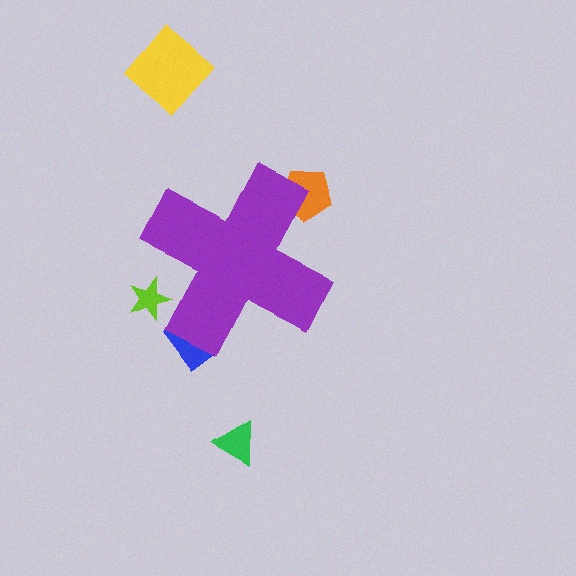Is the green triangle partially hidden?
No, the green triangle is fully visible.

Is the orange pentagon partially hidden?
Yes, the orange pentagon is partially hidden behind the purple cross.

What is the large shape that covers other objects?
A purple cross.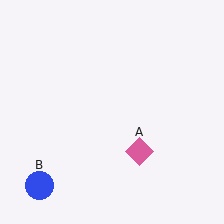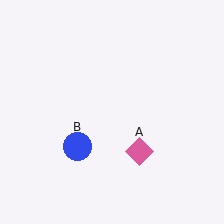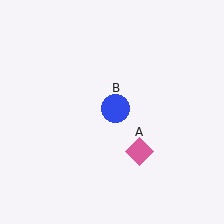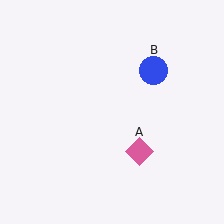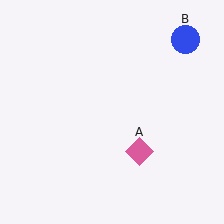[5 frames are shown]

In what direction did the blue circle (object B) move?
The blue circle (object B) moved up and to the right.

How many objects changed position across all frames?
1 object changed position: blue circle (object B).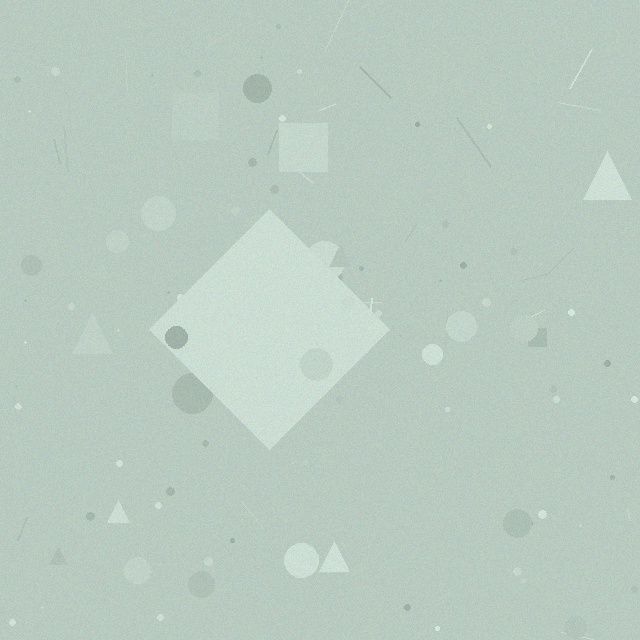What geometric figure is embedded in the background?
A diamond is embedded in the background.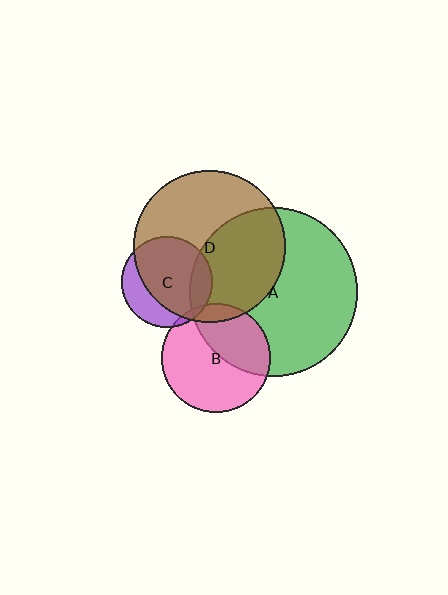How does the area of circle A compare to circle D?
Approximately 1.2 times.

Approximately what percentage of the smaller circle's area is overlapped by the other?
Approximately 15%.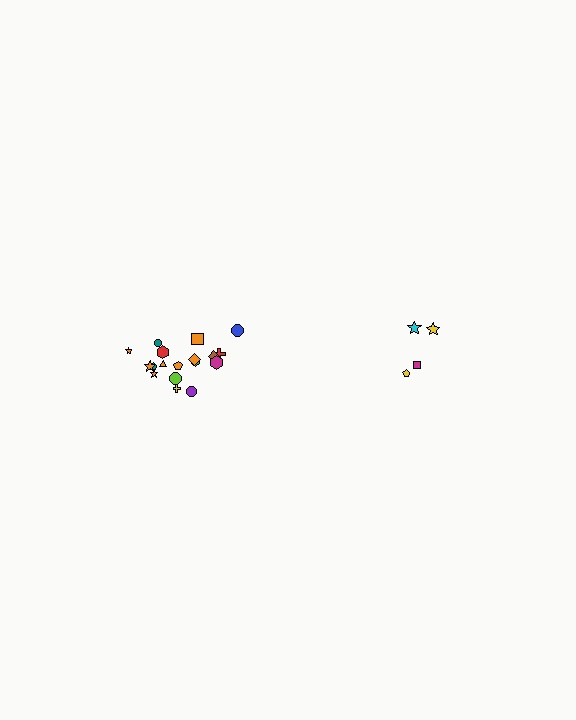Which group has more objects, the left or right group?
The left group.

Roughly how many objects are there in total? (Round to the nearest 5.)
Roughly 20 objects in total.